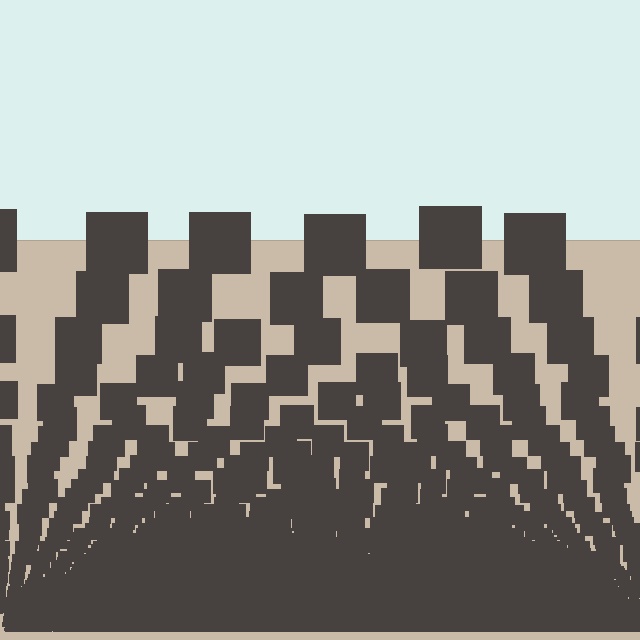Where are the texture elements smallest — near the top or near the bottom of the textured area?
Near the bottom.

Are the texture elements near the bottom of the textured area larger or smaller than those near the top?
Smaller. The gradient is inverted — elements near the bottom are smaller and denser.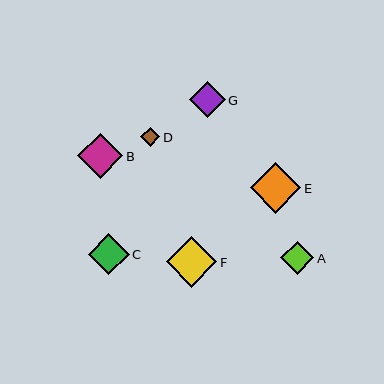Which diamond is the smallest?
Diamond D is the smallest with a size of approximately 19 pixels.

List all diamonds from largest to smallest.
From largest to smallest: E, F, B, C, G, A, D.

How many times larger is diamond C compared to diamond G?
Diamond C is approximately 1.1 times the size of diamond G.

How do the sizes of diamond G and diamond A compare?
Diamond G and diamond A are approximately the same size.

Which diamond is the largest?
Diamond E is the largest with a size of approximately 51 pixels.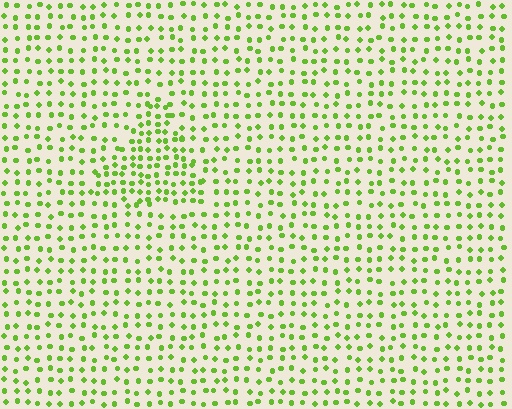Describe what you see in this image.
The image contains small lime elements arranged at two different densities. A triangle-shaped region is visible where the elements are more densely packed than the surrounding area.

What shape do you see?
I see a triangle.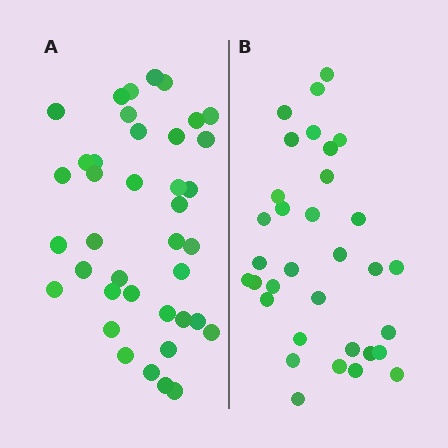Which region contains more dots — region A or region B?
Region A (the left region) has more dots.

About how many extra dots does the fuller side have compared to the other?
Region A has about 6 more dots than region B.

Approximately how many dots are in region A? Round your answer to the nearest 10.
About 40 dots. (The exact count is 39, which rounds to 40.)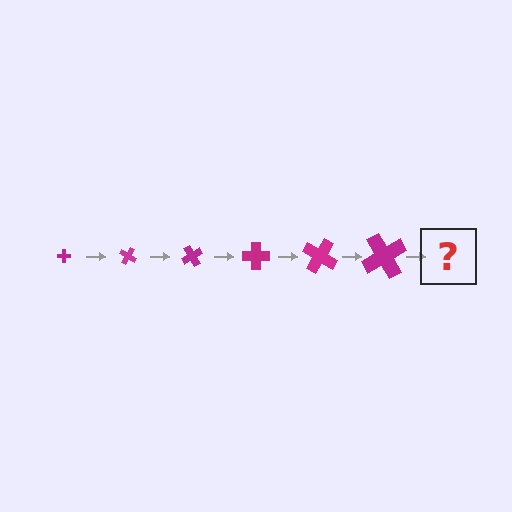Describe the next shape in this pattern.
It should be a cross, larger than the previous one and rotated 180 degrees from the start.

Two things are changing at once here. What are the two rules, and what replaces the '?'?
The two rules are that the cross grows larger each step and it rotates 30 degrees each step. The '?' should be a cross, larger than the previous one and rotated 180 degrees from the start.